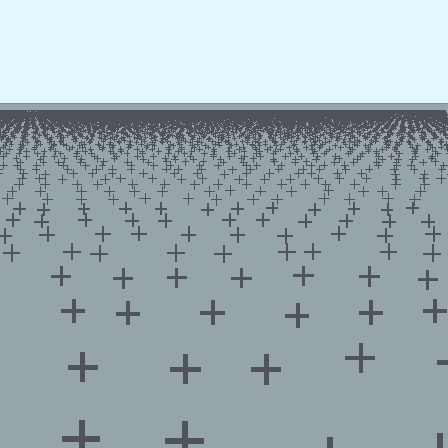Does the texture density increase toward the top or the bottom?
Density increases toward the top.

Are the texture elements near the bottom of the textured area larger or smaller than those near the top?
Larger. Near the bottom, elements are closer to the viewer and appear at a bigger on-screen size.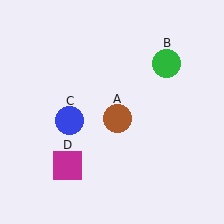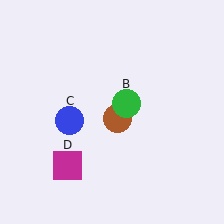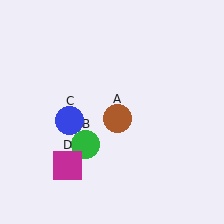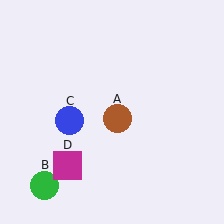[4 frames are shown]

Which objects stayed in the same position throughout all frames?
Brown circle (object A) and blue circle (object C) and magenta square (object D) remained stationary.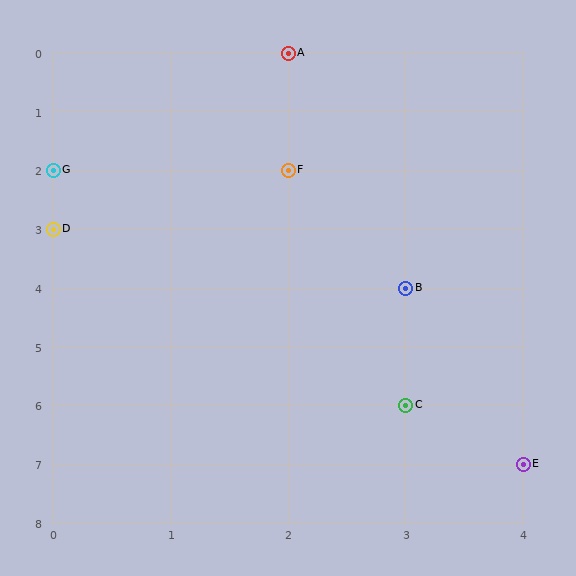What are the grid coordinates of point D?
Point D is at grid coordinates (0, 3).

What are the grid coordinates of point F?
Point F is at grid coordinates (2, 2).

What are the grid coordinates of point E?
Point E is at grid coordinates (4, 7).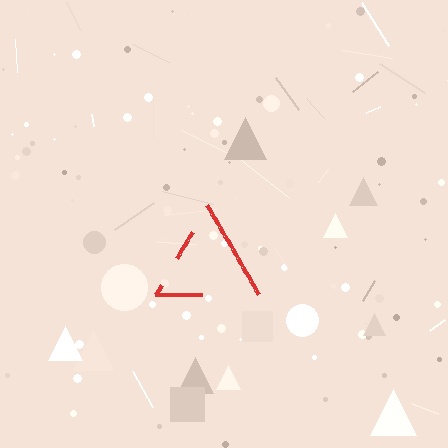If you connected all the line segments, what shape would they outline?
They would outline a triangle.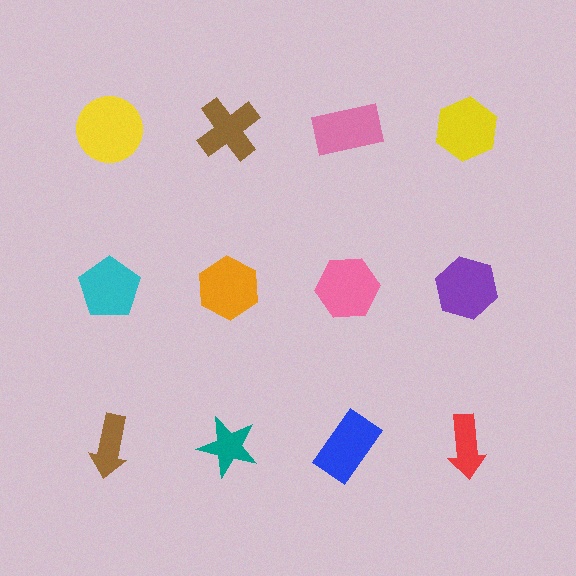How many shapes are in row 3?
4 shapes.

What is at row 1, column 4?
A yellow hexagon.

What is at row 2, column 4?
A purple hexagon.